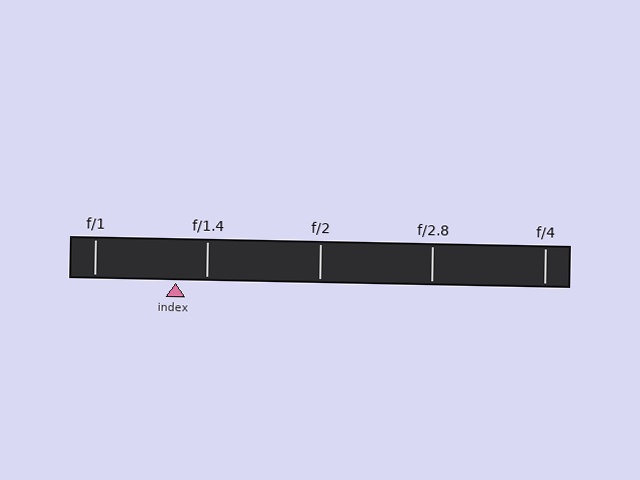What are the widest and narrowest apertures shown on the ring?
The widest aperture shown is f/1 and the narrowest is f/4.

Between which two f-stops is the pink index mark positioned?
The index mark is between f/1 and f/1.4.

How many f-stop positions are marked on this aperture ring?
There are 5 f-stop positions marked.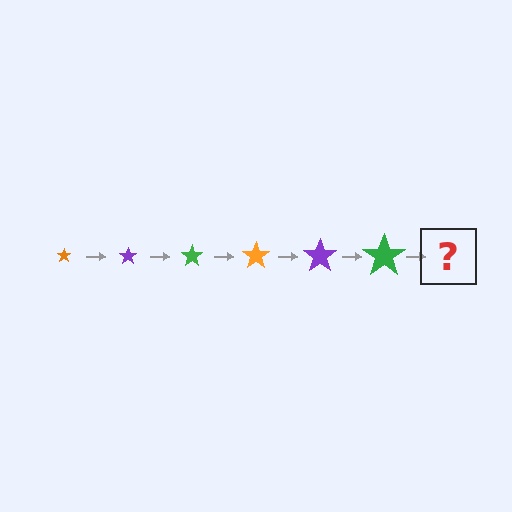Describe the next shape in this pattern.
It should be an orange star, larger than the previous one.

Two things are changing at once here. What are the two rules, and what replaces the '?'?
The two rules are that the star grows larger each step and the color cycles through orange, purple, and green. The '?' should be an orange star, larger than the previous one.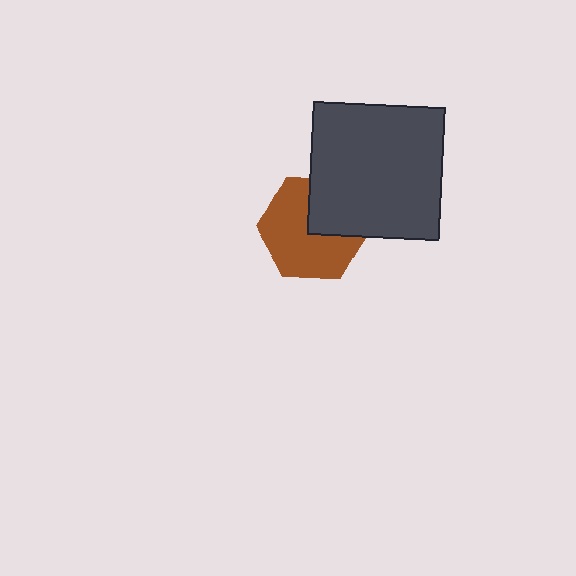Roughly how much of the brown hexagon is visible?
Most of it is visible (roughly 67%).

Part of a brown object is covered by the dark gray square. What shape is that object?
It is a hexagon.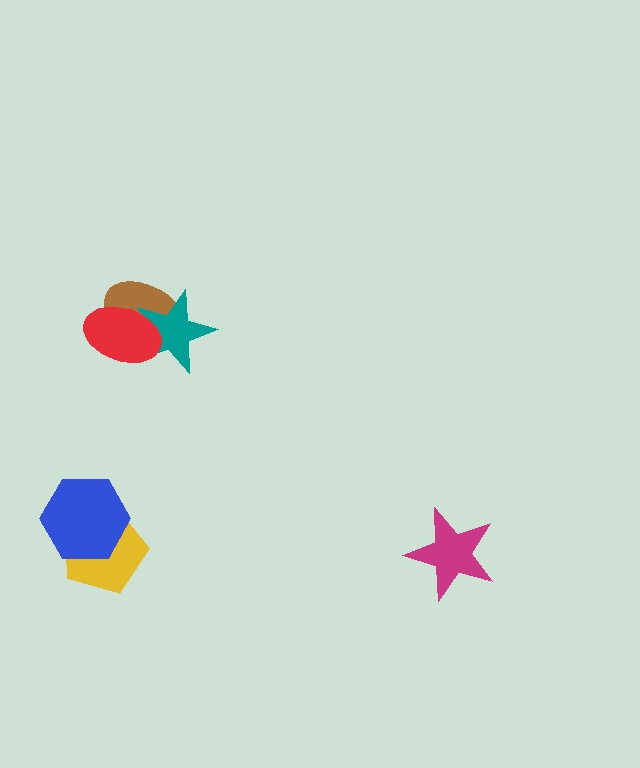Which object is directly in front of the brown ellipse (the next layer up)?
The teal star is directly in front of the brown ellipse.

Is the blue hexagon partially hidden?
No, no other shape covers it.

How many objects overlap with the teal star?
2 objects overlap with the teal star.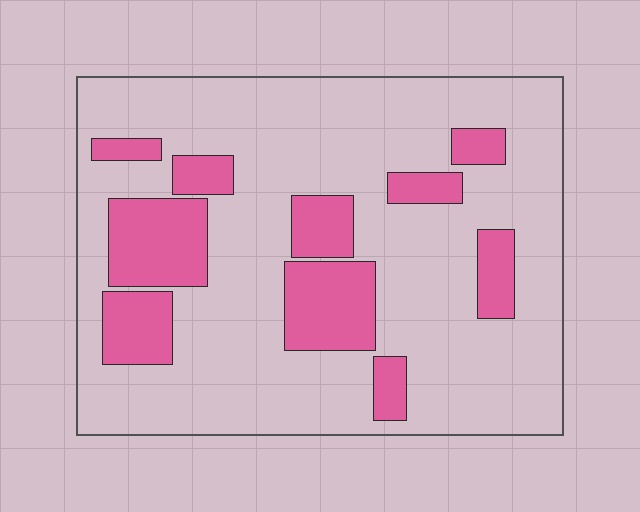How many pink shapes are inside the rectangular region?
10.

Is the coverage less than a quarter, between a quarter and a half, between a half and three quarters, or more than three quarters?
Less than a quarter.